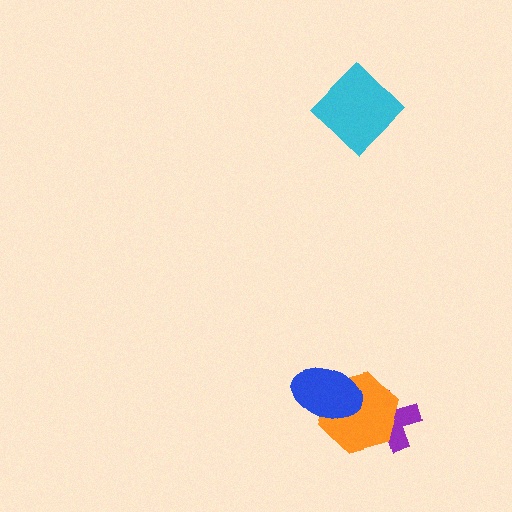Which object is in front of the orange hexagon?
The blue ellipse is in front of the orange hexagon.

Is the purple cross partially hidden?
Yes, it is partially covered by another shape.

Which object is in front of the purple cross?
The orange hexagon is in front of the purple cross.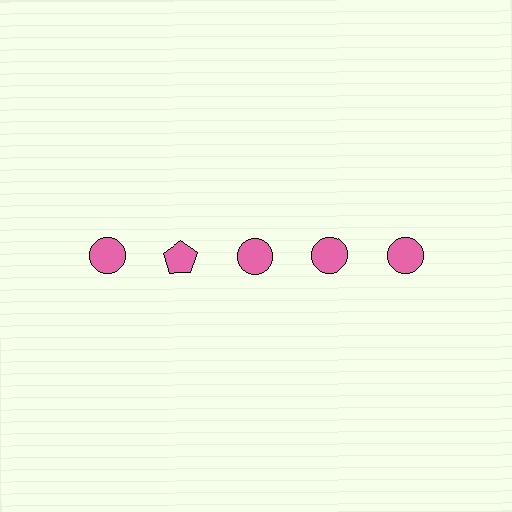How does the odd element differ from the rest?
It has a different shape: pentagon instead of circle.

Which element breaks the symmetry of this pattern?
The pink pentagon in the top row, second from left column breaks the symmetry. All other shapes are pink circles.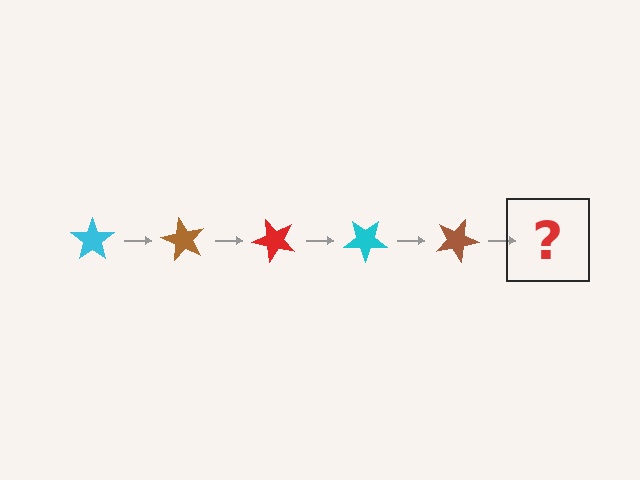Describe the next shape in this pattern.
It should be a red star, rotated 300 degrees from the start.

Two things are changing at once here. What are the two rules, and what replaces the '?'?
The two rules are that it rotates 60 degrees each step and the color cycles through cyan, brown, and red. The '?' should be a red star, rotated 300 degrees from the start.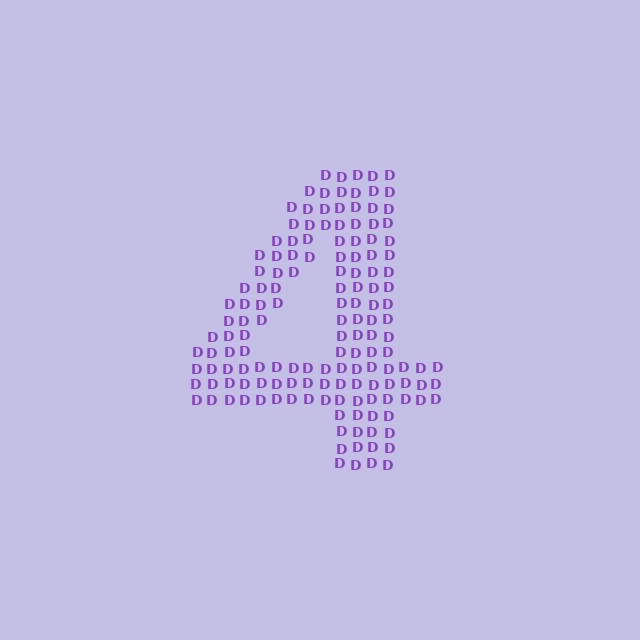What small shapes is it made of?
It is made of small letter D's.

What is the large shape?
The large shape is the digit 4.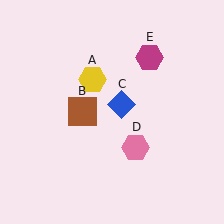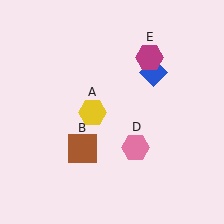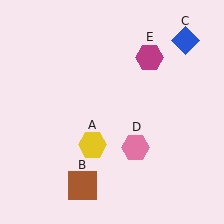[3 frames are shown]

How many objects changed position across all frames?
3 objects changed position: yellow hexagon (object A), brown square (object B), blue diamond (object C).